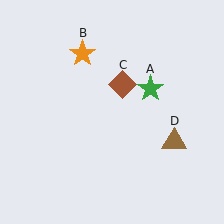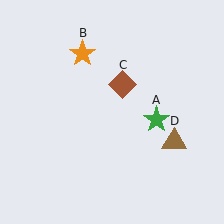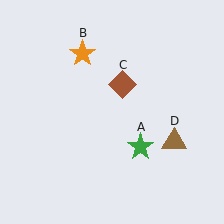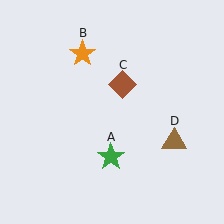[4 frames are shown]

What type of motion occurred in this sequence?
The green star (object A) rotated clockwise around the center of the scene.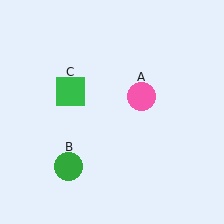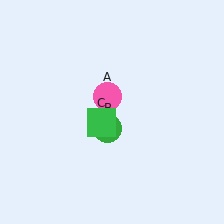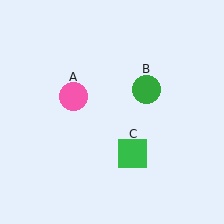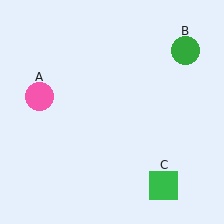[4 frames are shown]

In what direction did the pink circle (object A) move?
The pink circle (object A) moved left.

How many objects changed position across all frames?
3 objects changed position: pink circle (object A), green circle (object B), green square (object C).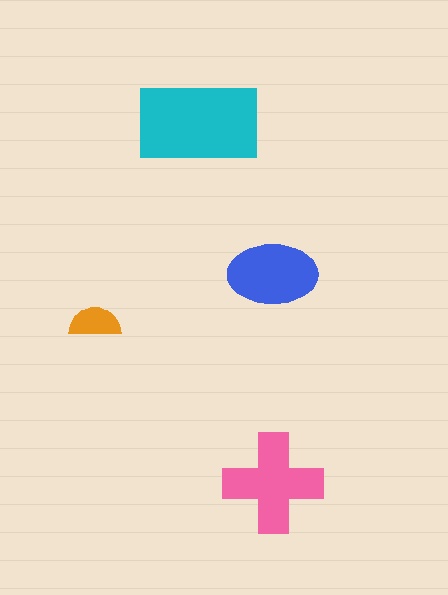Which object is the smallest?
The orange semicircle.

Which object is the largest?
The cyan rectangle.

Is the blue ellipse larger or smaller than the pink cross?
Smaller.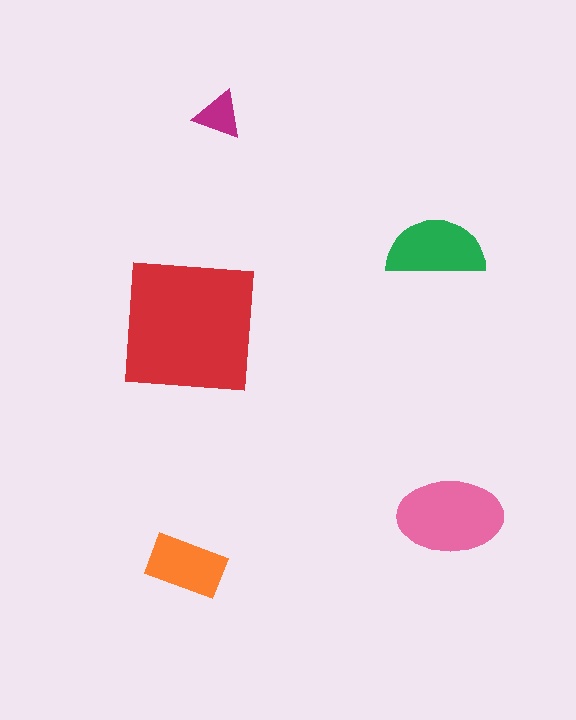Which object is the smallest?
The magenta triangle.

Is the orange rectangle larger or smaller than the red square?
Smaller.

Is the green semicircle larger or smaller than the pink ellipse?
Smaller.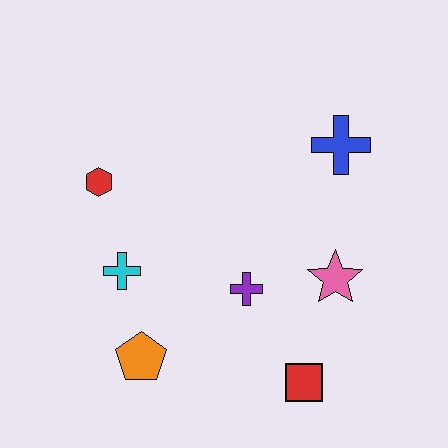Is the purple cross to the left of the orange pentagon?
No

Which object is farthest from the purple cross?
The red hexagon is farthest from the purple cross.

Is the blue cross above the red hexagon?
Yes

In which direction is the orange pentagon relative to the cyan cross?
The orange pentagon is below the cyan cross.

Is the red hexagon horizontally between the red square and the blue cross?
No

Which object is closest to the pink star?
The purple cross is closest to the pink star.